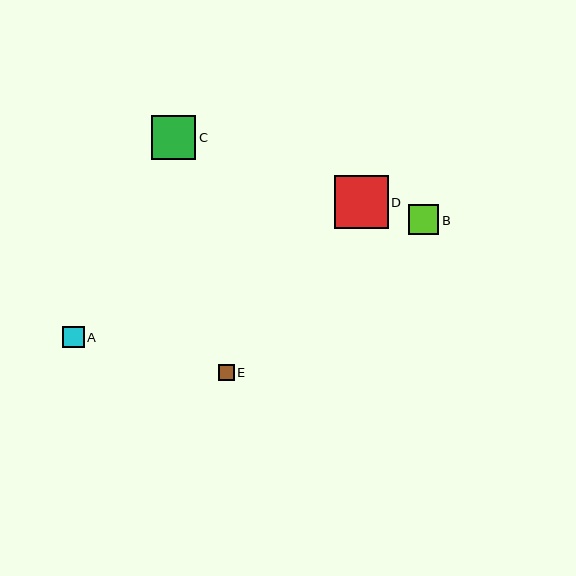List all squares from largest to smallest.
From largest to smallest: D, C, B, A, E.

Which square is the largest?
Square D is the largest with a size of approximately 54 pixels.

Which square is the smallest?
Square E is the smallest with a size of approximately 16 pixels.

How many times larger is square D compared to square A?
Square D is approximately 2.5 times the size of square A.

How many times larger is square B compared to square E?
Square B is approximately 1.9 times the size of square E.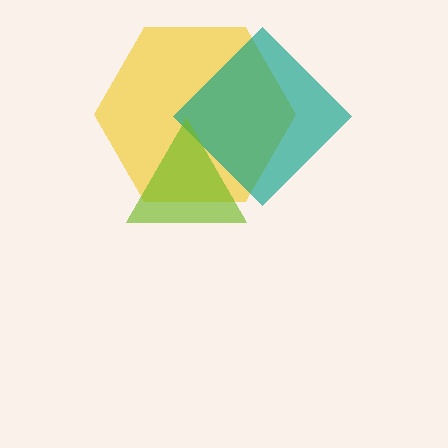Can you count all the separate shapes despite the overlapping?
Yes, there are 3 separate shapes.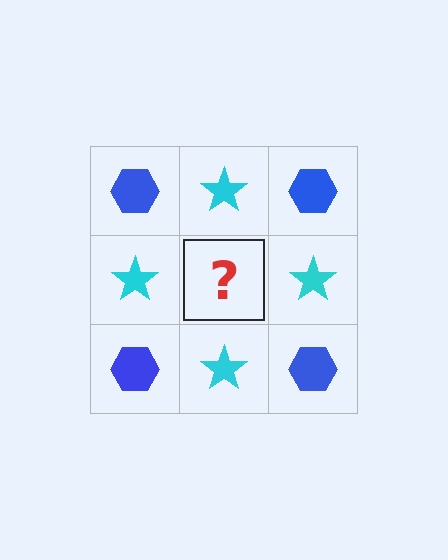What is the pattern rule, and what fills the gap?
The rule is that it alternates blue hexagon and cyan star in a checkerboard pattern. The gap should be filled with a blue hexagon.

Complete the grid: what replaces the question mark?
The question mark should be replaced with a blue hexagon.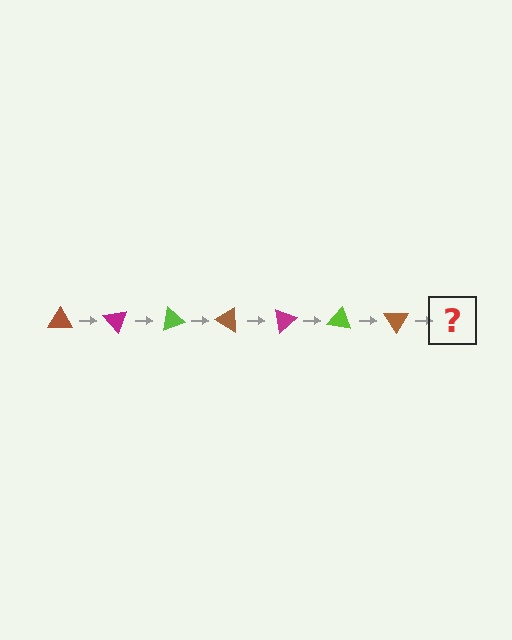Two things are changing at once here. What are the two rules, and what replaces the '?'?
The two rules are that it rotates 50 degrees each step and the color cycles through brown, magenta, and lime. The '?' should be a magenta triangle, rotated 350 degrees from the start.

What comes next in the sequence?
The next element should be a magenta triangle, rotated 350 degrees from the start.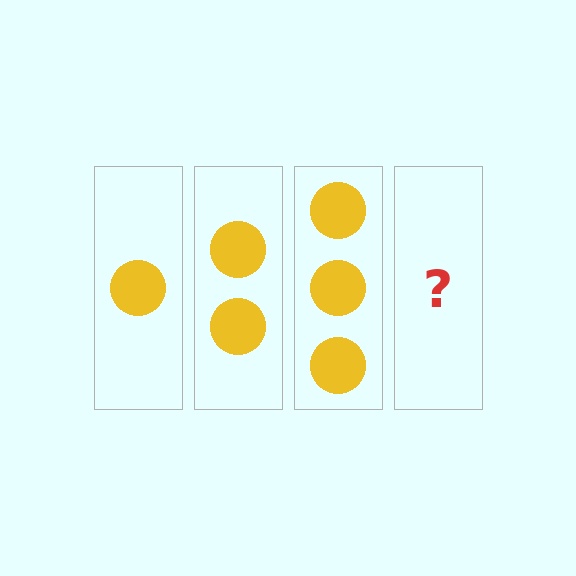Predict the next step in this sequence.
The next step is 4 circles.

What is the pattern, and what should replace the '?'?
The pattern is that each step adds one more circle. The '?' should be 4 circles.